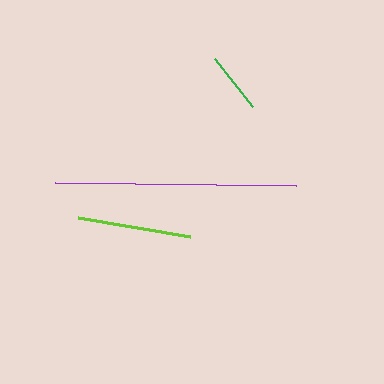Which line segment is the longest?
The purple line is the longest at approximately 241 pixels.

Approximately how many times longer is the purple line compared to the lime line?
The purple line is approximately 2.1 times the length of the lime line.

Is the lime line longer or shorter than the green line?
The lime line is longer than the green line.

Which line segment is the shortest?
The green line is the shortest at approximately 60 pixels.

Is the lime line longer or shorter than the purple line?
The purple line is longer than the lime line.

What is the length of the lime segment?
The lime segment is approximately 113 pixels long.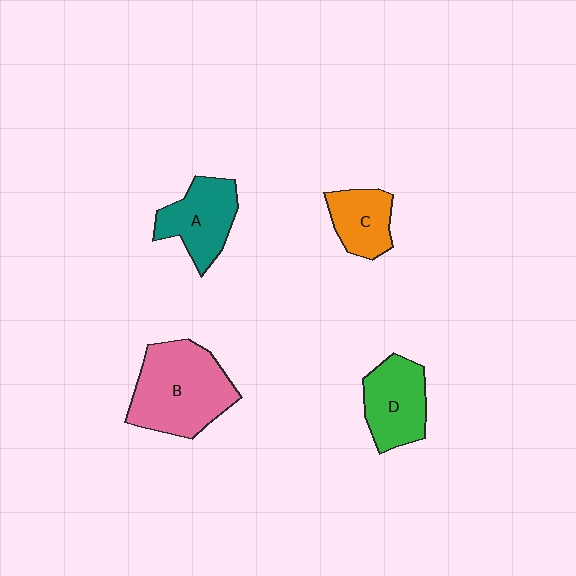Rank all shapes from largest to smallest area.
From largest to smallest: B (pink), D (green), A (teal), C (orange).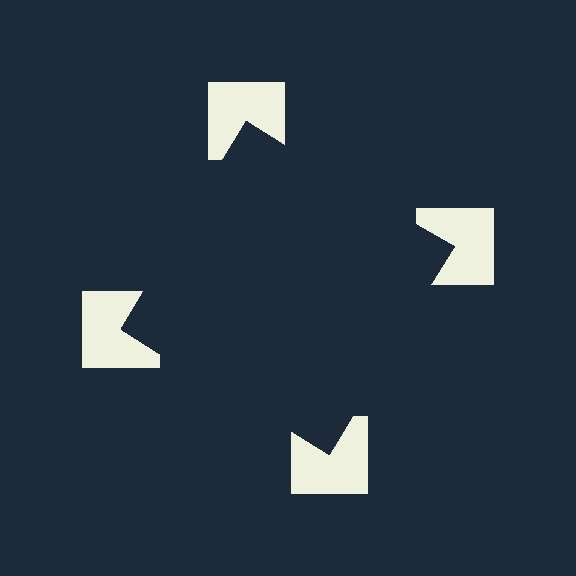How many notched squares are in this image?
There are 4 — one at each vertex of the illusory square.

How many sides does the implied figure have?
4 sides.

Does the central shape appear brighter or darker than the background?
It typically appears slightly darker than the background, even though no actual brightness change is drawn.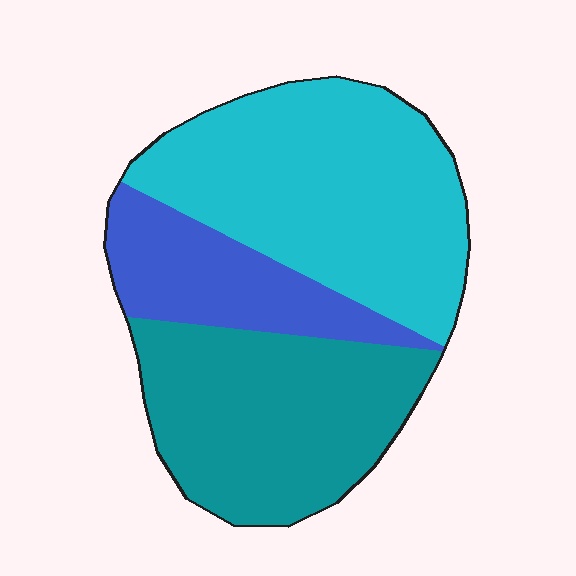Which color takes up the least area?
Blue, at roughly 20%.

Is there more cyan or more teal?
Cyan.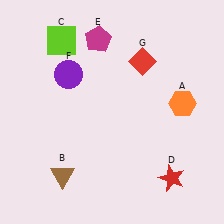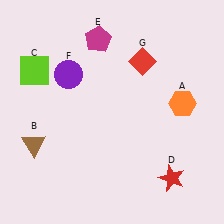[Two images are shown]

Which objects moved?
The objects that moved are: the brown triangle (B), the lime square (C).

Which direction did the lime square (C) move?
The lime square (C) moved down.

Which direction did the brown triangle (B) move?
The brown triangle (B) moved up.